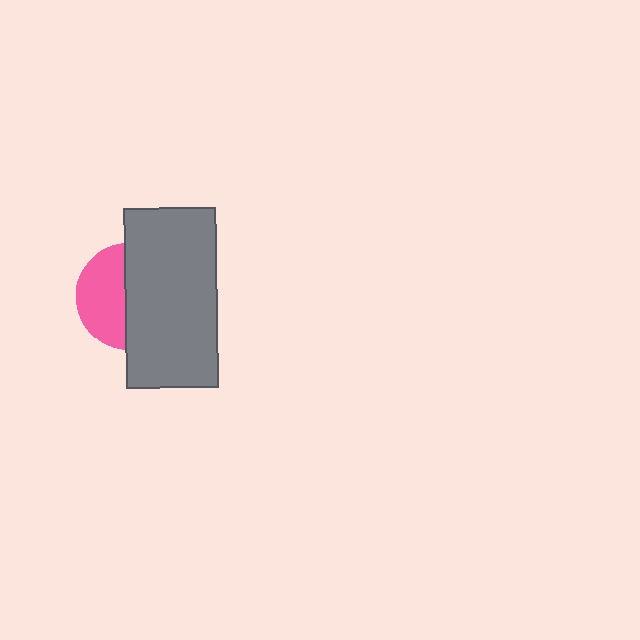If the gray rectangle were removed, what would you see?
You would see the complete pink circle.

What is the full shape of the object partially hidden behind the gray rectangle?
The partially hidden object is a pink circle.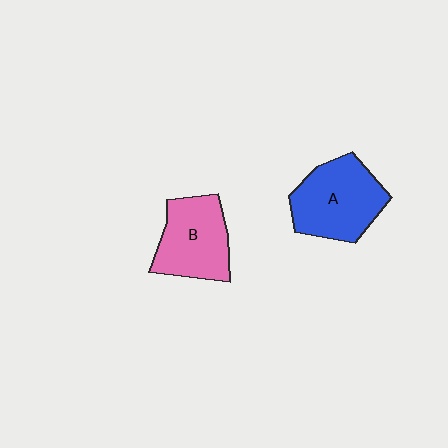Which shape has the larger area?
Shape A (blue).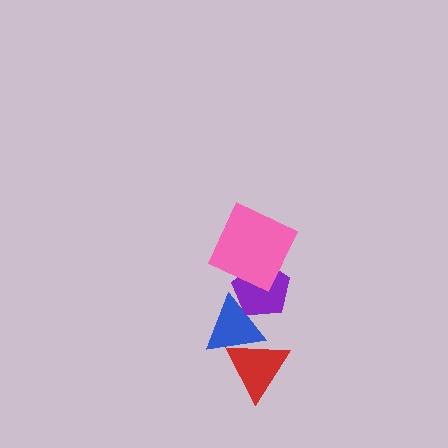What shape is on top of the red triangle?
The blue triangle is on top of the red triangle.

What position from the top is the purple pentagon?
The purple pentagon is 2nd from the top.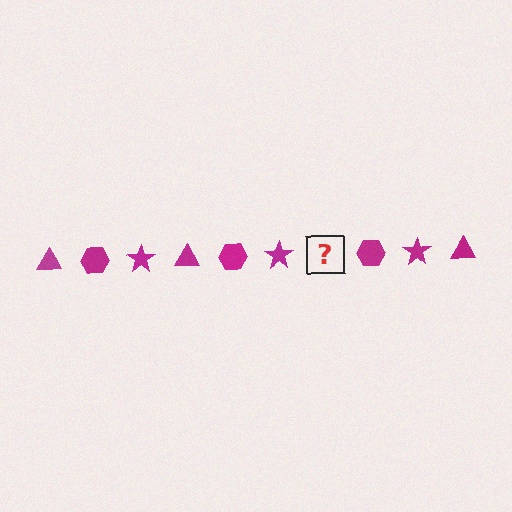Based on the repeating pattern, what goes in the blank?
The blank should be a magenta triangle.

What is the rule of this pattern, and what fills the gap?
The rule is that the pattern cycles through triangle, hexagon, star shapes in magenta. The gap should be filled with a magenta triangle.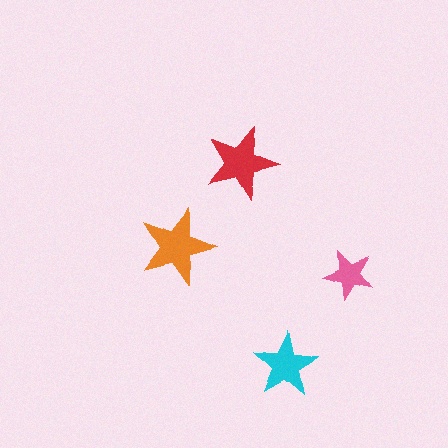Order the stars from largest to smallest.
the orange one, the red one, the cyan one, the pink one.